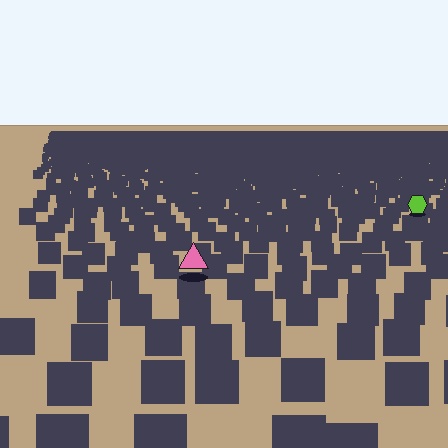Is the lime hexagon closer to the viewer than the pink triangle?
No. The pink triangle is closer — you can tell from the texture gradient: the ground texture is coarser near it.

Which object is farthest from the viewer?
The lime hexagon is farthest from the viewer. It appears smaller and the ground texture around it is denser.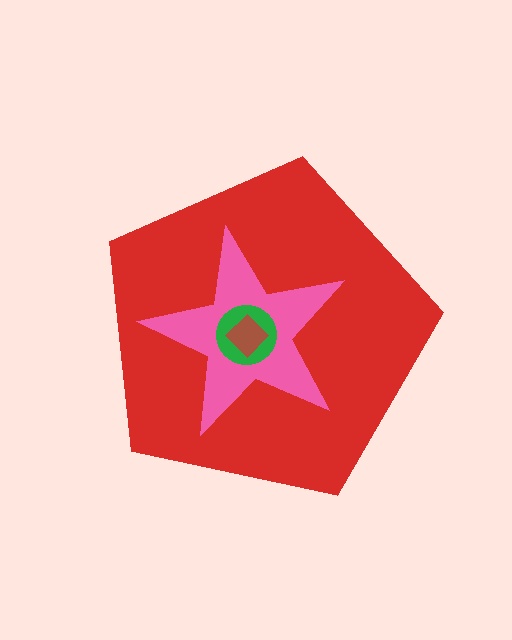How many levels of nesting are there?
4.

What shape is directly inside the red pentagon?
The pink star.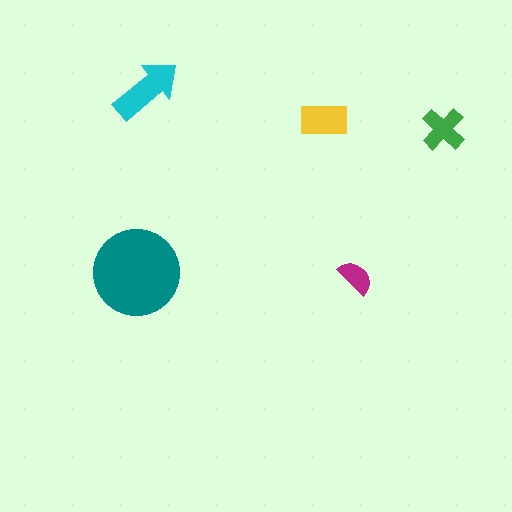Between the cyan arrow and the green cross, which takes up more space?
The cyan arrow.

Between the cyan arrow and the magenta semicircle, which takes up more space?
The cyan arrow.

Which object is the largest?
The teal circle.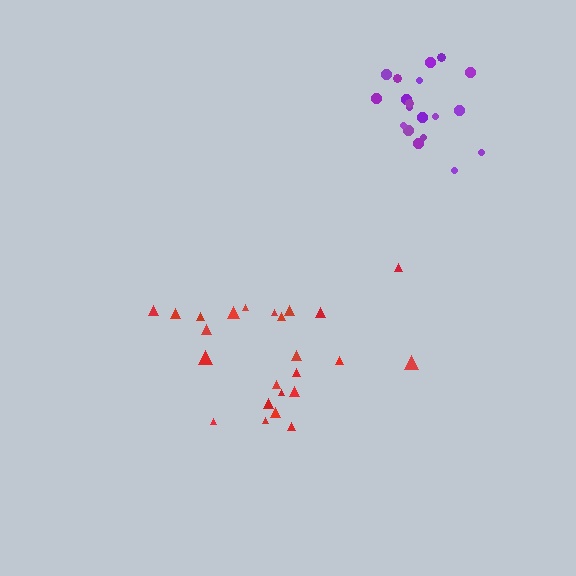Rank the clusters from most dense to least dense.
purple, red.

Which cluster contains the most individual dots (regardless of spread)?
Red (24).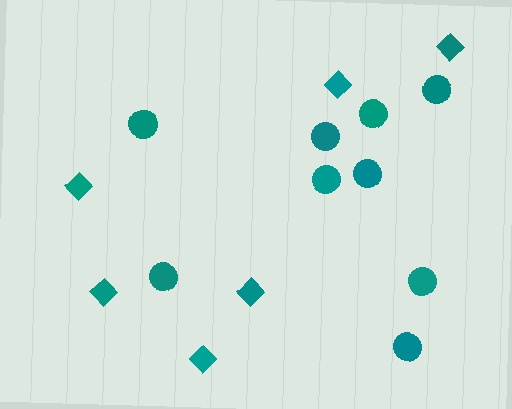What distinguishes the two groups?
There are 2 groups: one group of circles (9) and one group of diamonds (6).